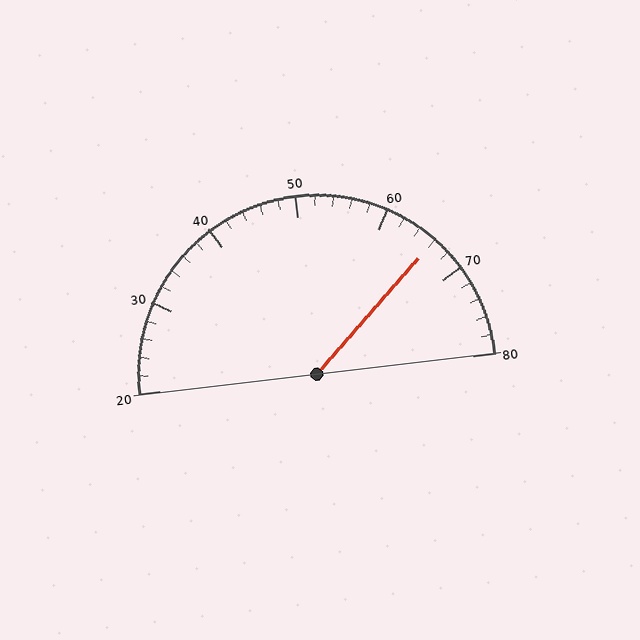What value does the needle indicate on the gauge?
The needle indicates approximately 66.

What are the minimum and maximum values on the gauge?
The gauge ranges from 20 to 80.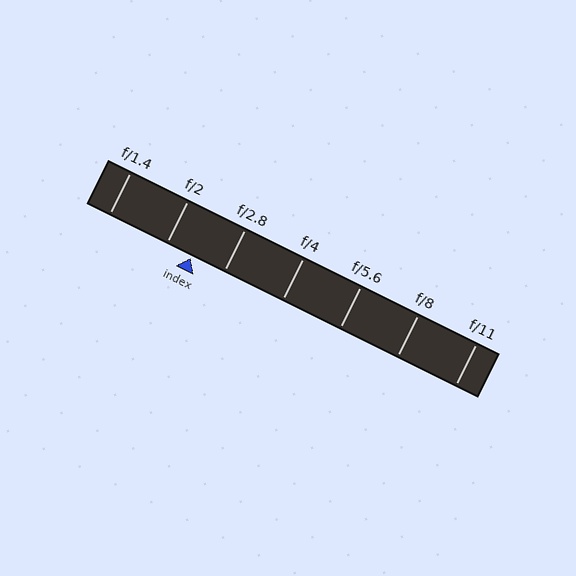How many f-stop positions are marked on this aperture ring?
There are 7 f-stop positions marked.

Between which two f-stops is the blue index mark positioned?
The index mark is between f/2 and f/2.8.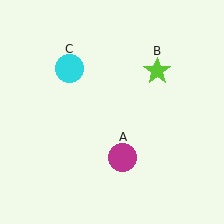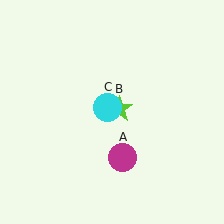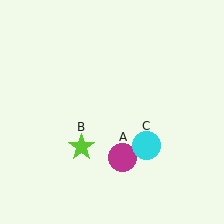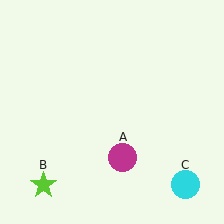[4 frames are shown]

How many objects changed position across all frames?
2 objects changed position: lime star (object B), cyan circle (object C).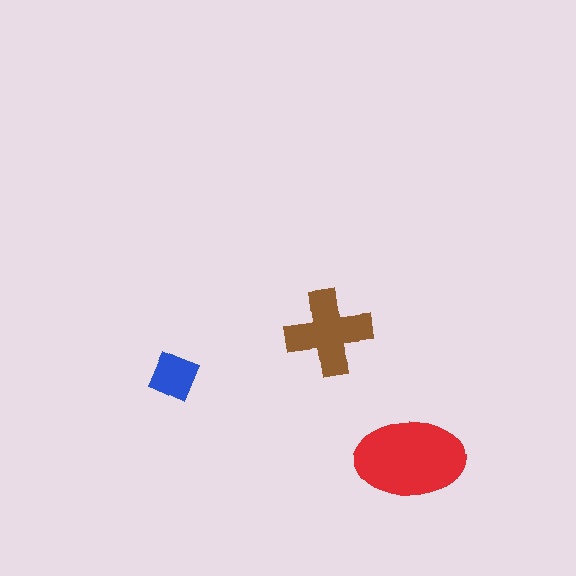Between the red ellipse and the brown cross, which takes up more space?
The red ellipse.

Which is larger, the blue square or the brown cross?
The brown cross.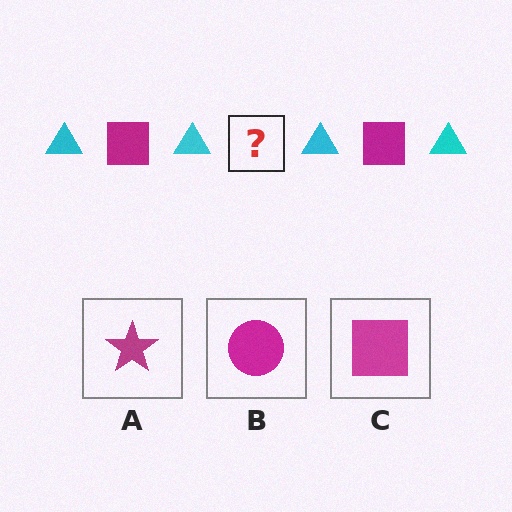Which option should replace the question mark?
Option C.